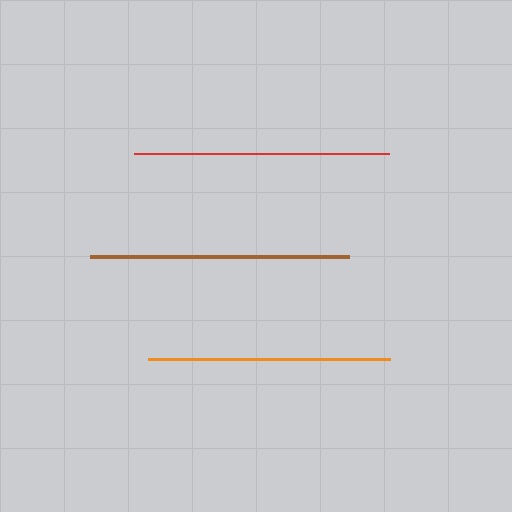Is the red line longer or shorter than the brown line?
The brown line is longer than the red line.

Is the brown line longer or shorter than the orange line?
The brown line is longer than the orange line.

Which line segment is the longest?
The brown line is the longest at approximately 259 pixels.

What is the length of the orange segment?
The orange segment is approximately 243 pixels long.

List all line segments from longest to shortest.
From longest to shortest: brown, red, orange.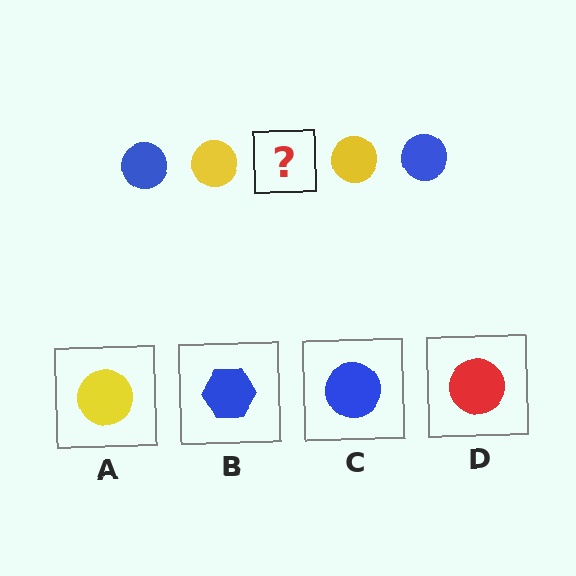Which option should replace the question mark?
Option C.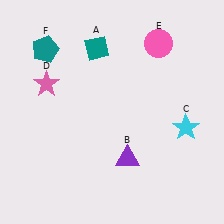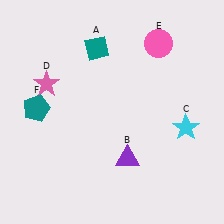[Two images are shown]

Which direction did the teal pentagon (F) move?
The teal pentagon (F) moved down.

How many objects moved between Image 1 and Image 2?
1 object moved between the two images.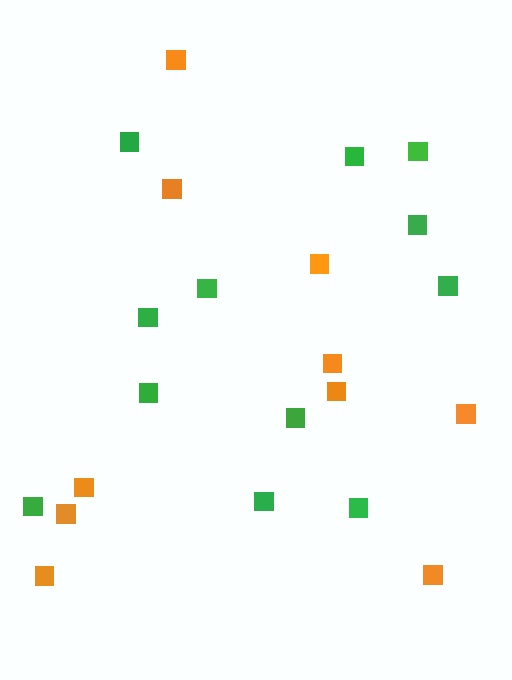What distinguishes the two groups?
There are 2 groups: one group of green squares (12) and one group of orange squares (10).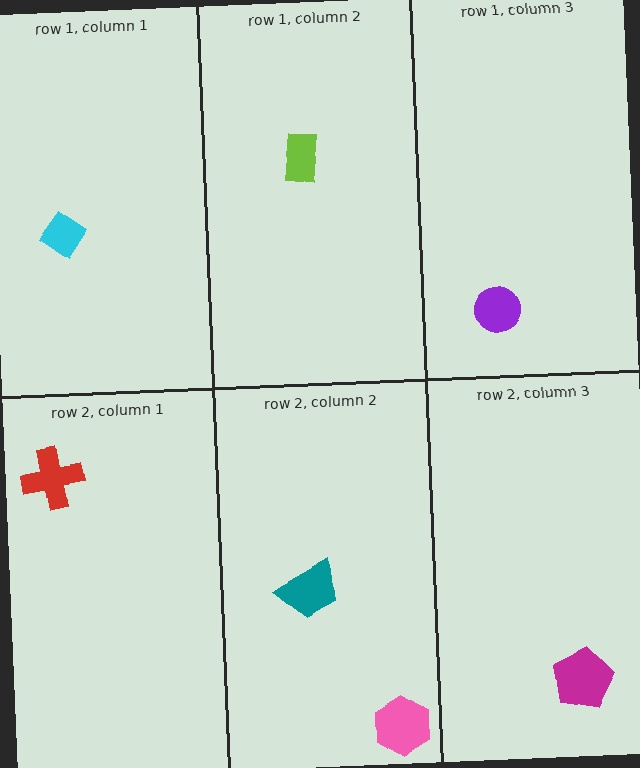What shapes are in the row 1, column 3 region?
The purple circle.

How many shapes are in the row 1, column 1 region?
1.